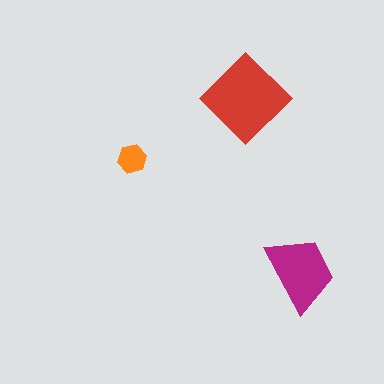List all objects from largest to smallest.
The red diamond, the magenta trapezoid, the orange hexagon.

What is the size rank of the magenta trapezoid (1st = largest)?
2nd.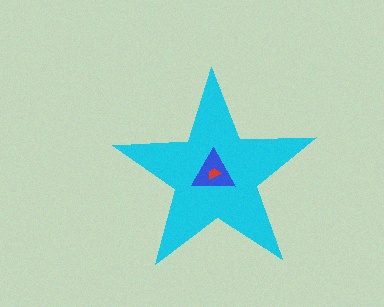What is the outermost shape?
The cyan star.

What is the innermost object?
The red trapezoid.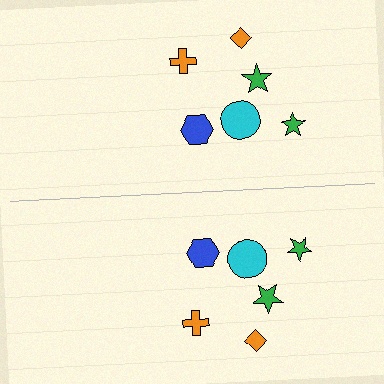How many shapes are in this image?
There are 12 shapes in this image.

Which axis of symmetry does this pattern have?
The pattern has a horizontal axis of symmetry running through the center of the image.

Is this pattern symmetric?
Yes, this pattern has bilateral (reflection) symmetry.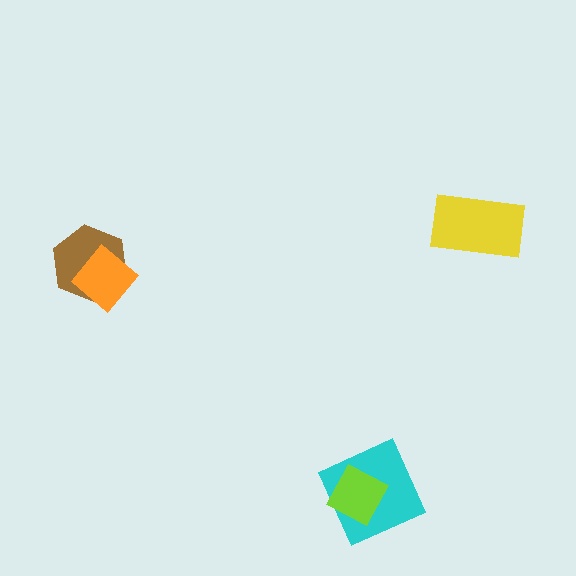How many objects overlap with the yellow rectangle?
0 objects overlap with the yellow rectangle.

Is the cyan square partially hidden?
Yes, it is partially covered by another shape.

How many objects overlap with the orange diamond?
1 object overlaps with the orange diamond.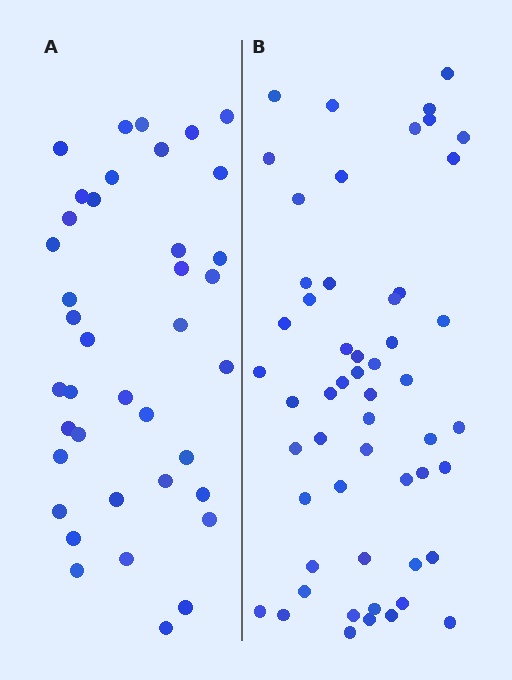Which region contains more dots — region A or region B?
Region B (the right region) has more dots.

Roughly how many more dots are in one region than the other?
Region B has approximately 15 more dots than region A.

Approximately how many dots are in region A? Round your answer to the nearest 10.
About 40 dots. (The exact count is 39, which rounds to 40.)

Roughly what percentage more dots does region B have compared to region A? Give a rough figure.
About 40% more.